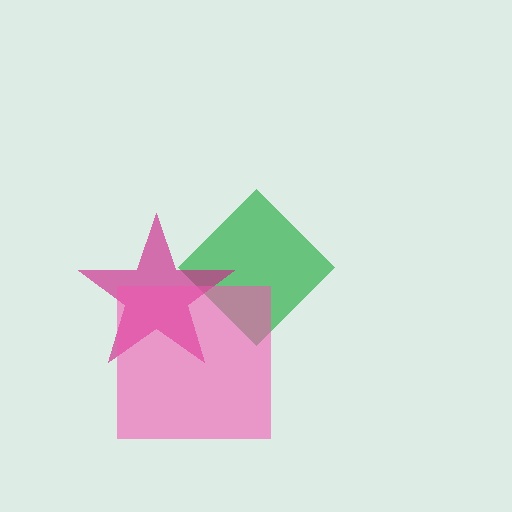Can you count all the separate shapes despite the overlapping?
Yes, there are 3 separate shapes.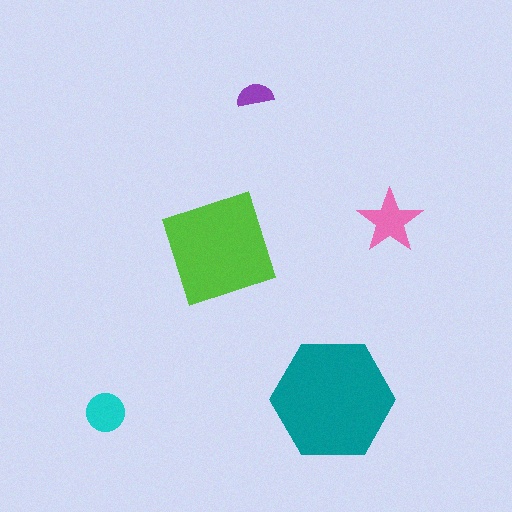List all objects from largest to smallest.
The teal hexagon, the lime diamond, the pink star, the cyan circle, the purple semicircle.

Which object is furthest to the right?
The pink star is rightmost.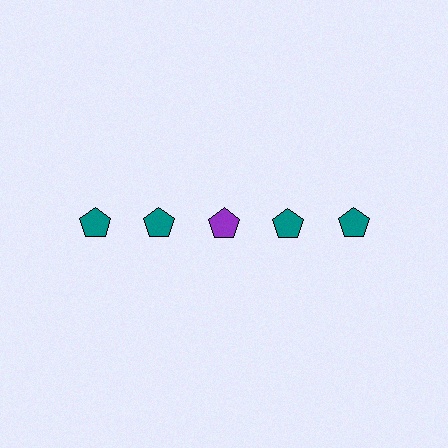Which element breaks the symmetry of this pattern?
The purple pentagon in the top row, center column breaks the symmetry. All other shapes are teal pentagons.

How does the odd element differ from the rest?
It has a different color: purple instead of teal.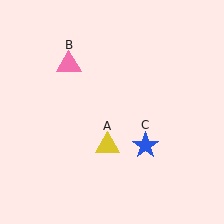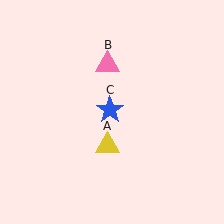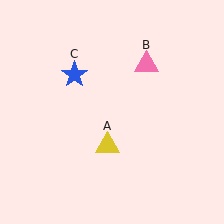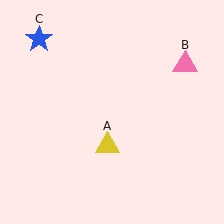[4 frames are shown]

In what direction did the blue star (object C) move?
The blue star (object C) moved up and to the left.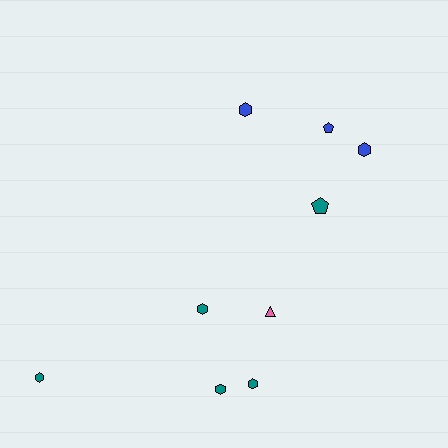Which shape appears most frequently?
Hexagon, with 6 objects.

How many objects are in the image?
There are 9 objects.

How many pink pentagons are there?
There are no pink pentagons.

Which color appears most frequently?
Teal, with 5 objects.